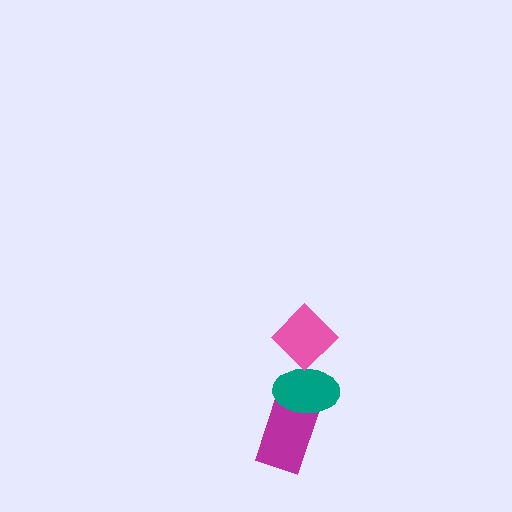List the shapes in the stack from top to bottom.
From top to bottom: the pink diamond, the teal ellipse, the magenta rectangle.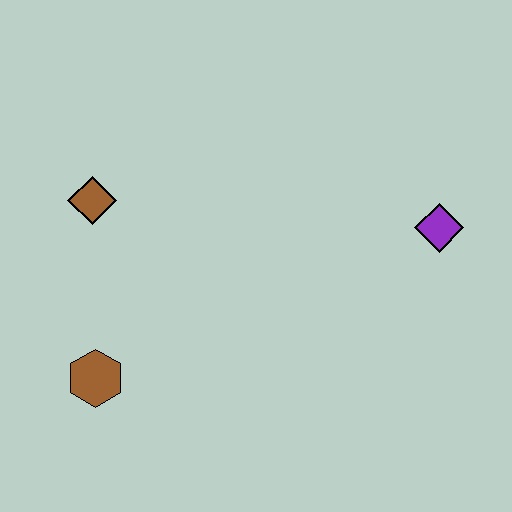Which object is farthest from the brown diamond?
The purple diamond is farthest from the brown diamond.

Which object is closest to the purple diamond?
The brown diamond is closest to the purple diamond.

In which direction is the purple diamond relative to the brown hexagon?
The purple diamond is to the right of the brown hexagon.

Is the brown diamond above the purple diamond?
Yes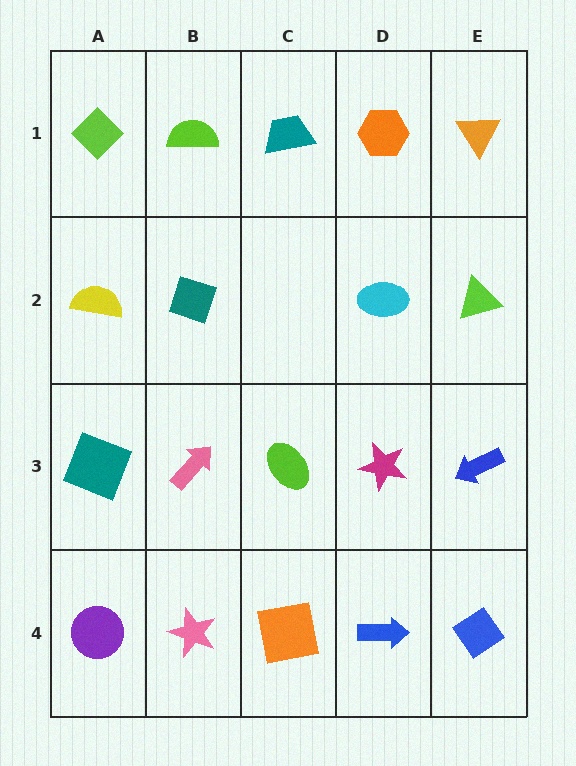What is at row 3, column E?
A blue arrow.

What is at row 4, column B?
A pink star.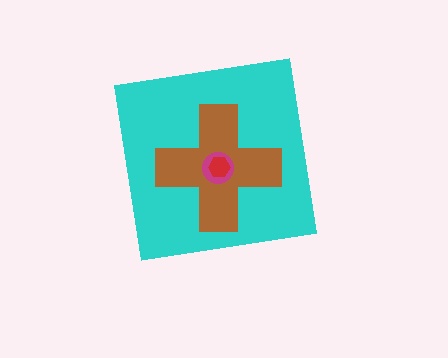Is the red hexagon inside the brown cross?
Yes.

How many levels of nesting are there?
4.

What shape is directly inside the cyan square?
The brown cross.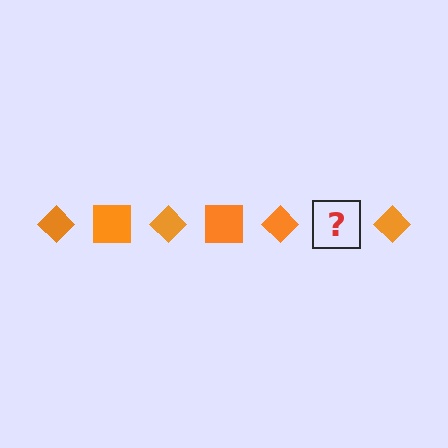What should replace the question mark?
The question mark should be replaced with an orange square.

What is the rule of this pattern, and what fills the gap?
The rule is that the pattern cycles through diamond, square shapes in orange. The gap should be filled with an orange square.